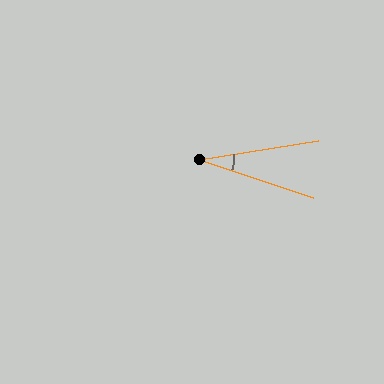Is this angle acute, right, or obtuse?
It is acute.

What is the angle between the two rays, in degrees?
Approximately 27 degrees.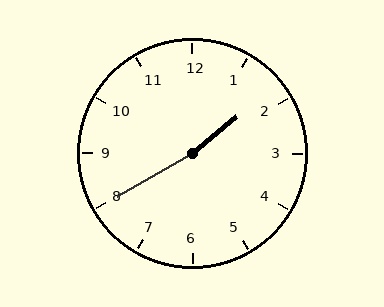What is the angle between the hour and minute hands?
Approximately 170 degrees.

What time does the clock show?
1:40.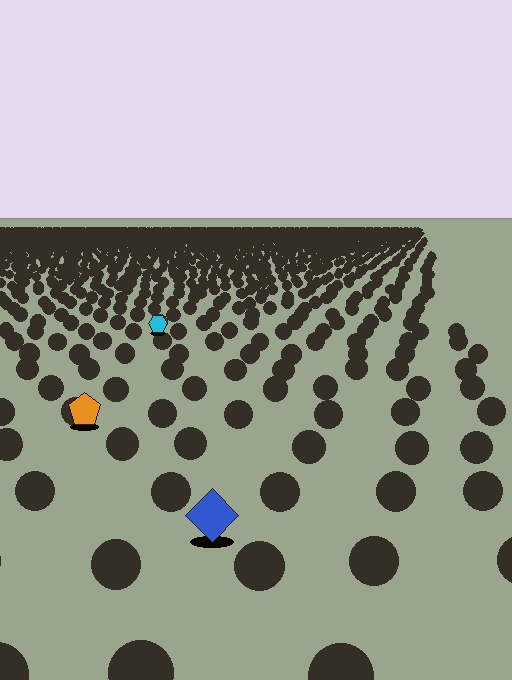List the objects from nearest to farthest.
From nearest to farthest: the blue diamond, the orange pentagon, the cyan hexagon.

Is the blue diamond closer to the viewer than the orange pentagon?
Yes. The blue diamond is closer — you can tell from the texture gradient: the ground texture is coarser near it.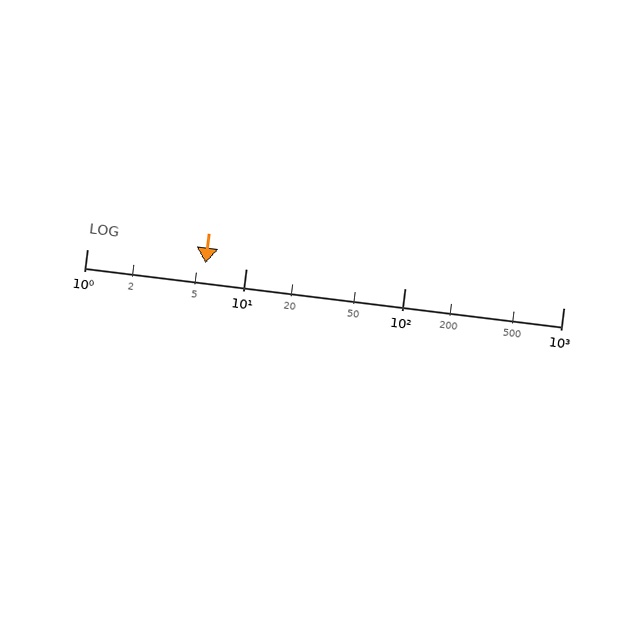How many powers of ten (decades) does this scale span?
The scale spans 3 decades, from 1 to 1000.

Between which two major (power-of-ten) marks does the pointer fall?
The pointer is between 1 and 10.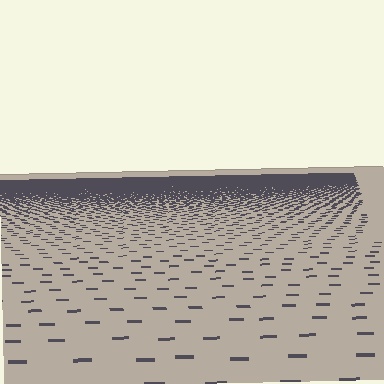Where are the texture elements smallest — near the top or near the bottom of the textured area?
Near the top.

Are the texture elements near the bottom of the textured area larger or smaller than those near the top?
Larger. Near the bottom, elements are closer to the viewer and appear at a bigger on-screen size.